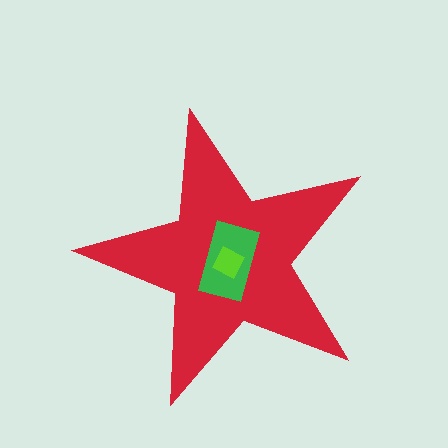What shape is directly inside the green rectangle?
The lime square.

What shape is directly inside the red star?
The green rectangle.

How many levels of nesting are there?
3.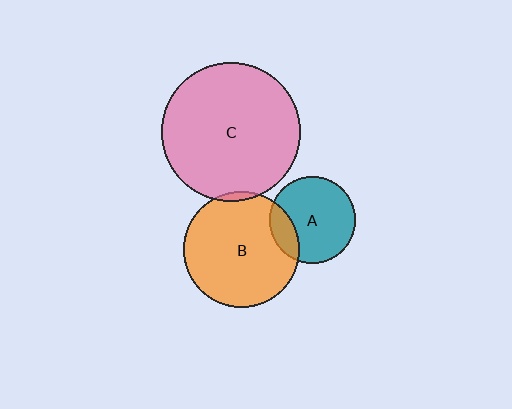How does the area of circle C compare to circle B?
Approximately 1.4 times.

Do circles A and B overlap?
Yes.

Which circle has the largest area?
Circle C (pink).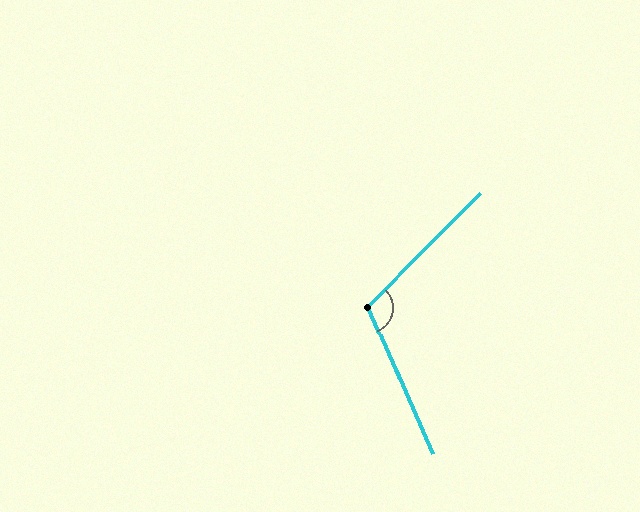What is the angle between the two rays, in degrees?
Approximately 112 degrees.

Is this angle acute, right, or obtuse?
It is obtuse.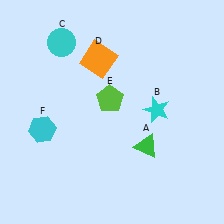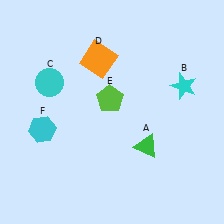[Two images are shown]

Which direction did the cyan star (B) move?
The cyan star (B) moved right.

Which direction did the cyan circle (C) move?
The cyan circle (C) moved down.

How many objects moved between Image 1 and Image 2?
2 objects moved between the two images.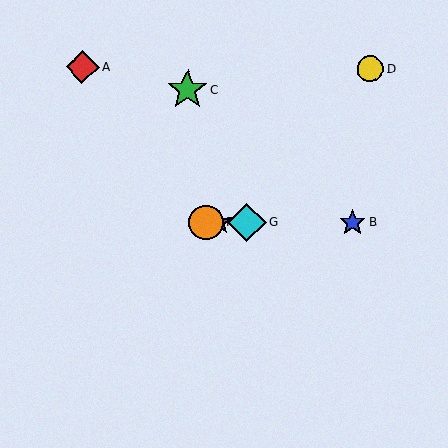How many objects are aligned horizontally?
4 objects (B, E, F, G) are aligned horizontally.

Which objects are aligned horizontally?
Objects B, E, F, G are aligned horizontally.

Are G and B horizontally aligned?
Yes, both are at y≈223.